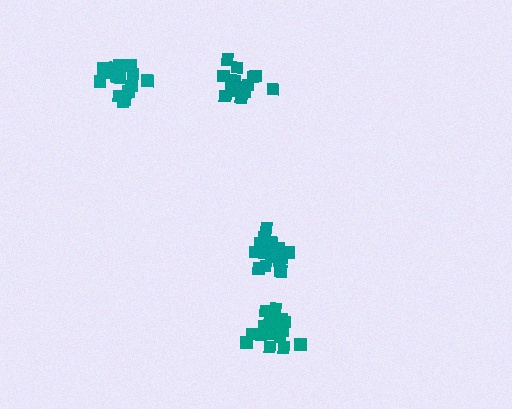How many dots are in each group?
Group 1: 20 dots, Group 2: 21 dots, Group 3: 16 dots, Group 4: 18 dots (75 total).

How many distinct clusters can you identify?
There are 4 distinct clusters.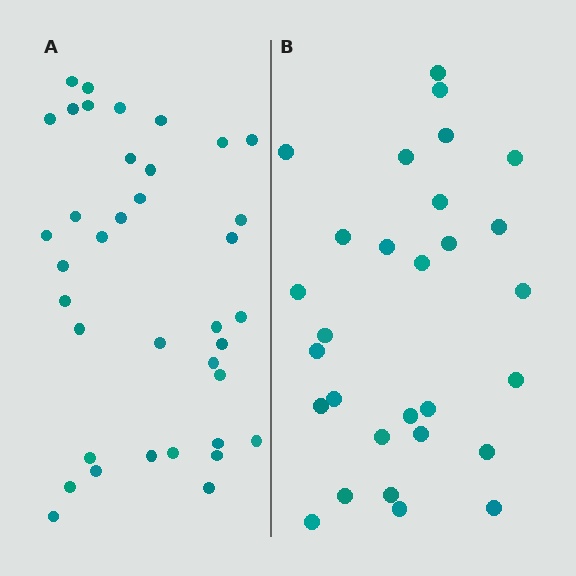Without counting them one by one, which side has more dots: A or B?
Region A (the left region) has more dots.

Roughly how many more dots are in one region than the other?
Region A has roughly 8 or so more dots than region B.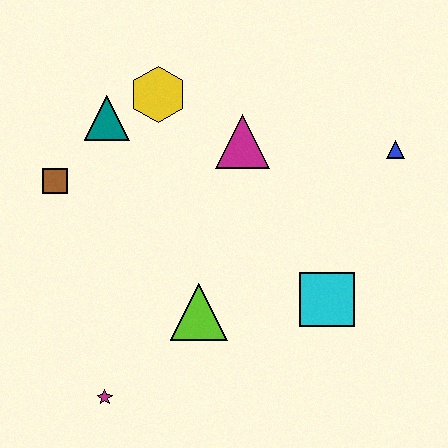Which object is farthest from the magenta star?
The blue triangle is farthest from the magenta star.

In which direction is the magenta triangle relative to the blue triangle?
The magenta triangle is to the left of the blue triangle.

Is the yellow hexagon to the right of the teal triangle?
Yes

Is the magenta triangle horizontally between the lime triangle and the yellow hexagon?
No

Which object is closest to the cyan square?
The lime triangle is closest to the cyan square.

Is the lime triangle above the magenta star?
Yes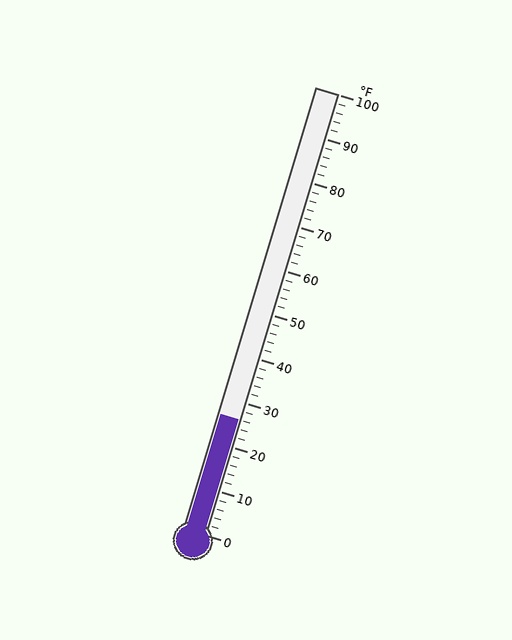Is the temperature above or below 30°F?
The temperature is below 30°F.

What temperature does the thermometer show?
The thermometer shows approximately 26°F.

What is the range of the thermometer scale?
The thermometer scale ranges from 0°F to 100°F.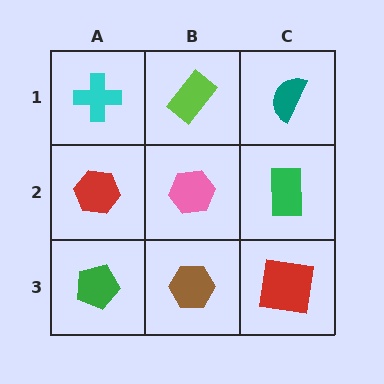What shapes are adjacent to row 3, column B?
A pink hexagon (row 2, column B), a green pentagon (row 3, column A), a red square (row 3, column C).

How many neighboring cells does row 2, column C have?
3.